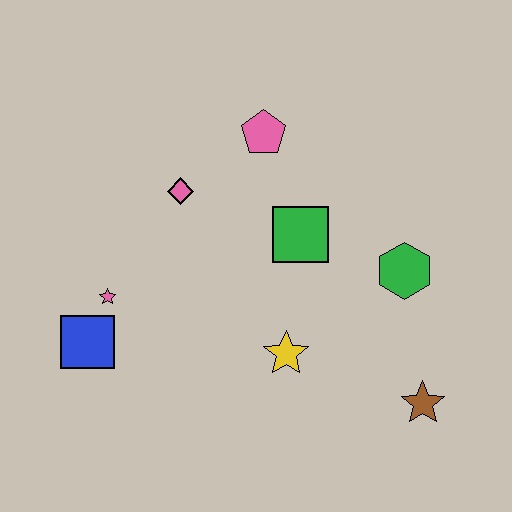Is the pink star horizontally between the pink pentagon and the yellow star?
No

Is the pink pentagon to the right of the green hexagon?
No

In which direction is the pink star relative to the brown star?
The pink star is to the left of the brown star.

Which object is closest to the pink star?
The blue square is closest to the pink star.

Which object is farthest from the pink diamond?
The brown star is farthest from the pink diamond.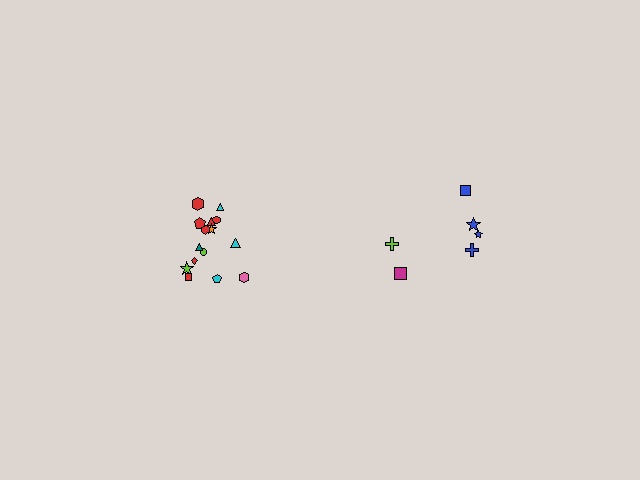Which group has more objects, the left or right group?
The left group.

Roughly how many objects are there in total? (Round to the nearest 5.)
Roughly 20 objects in total.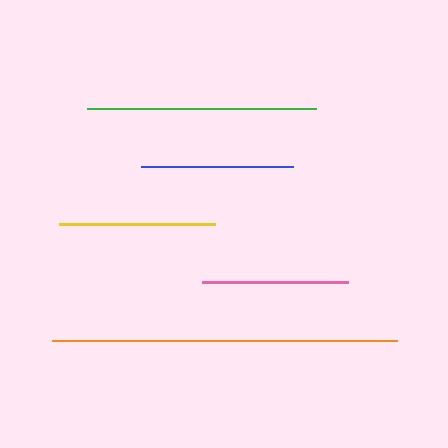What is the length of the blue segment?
The blue segment is approximately 152 pixels long.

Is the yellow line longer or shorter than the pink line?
The yellow line is longer than the pink line.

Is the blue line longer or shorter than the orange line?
The orange line is longer than the blue line.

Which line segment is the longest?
The orange line is the longest at approximately 345 pixels.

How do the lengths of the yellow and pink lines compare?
The yellow and pink lines are approximately the same length.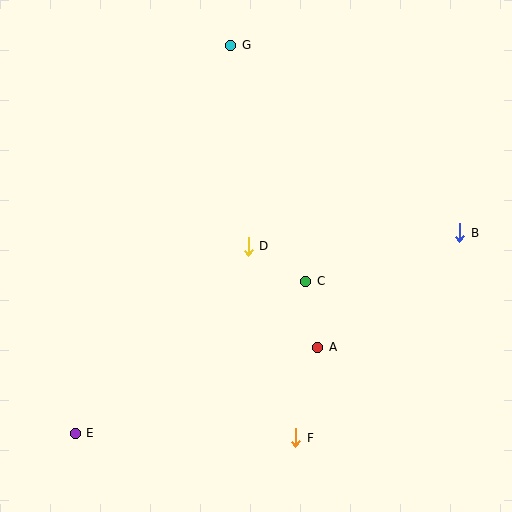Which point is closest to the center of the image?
Point D at (248, 246) is closest to the center.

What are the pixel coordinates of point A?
Point A is at (318, 347).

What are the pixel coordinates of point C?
Point C is at (306, 281).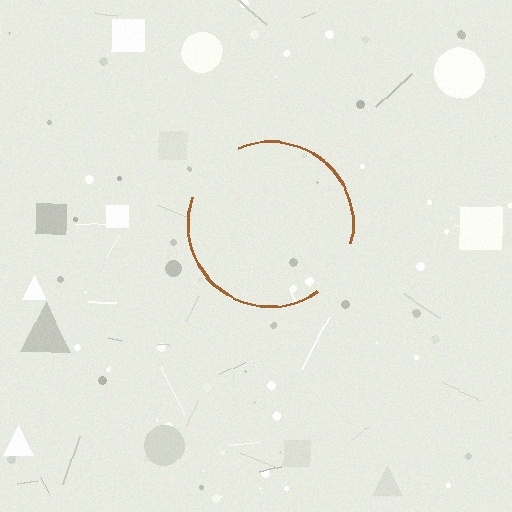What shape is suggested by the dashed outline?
The dashed outline suggests a circle.